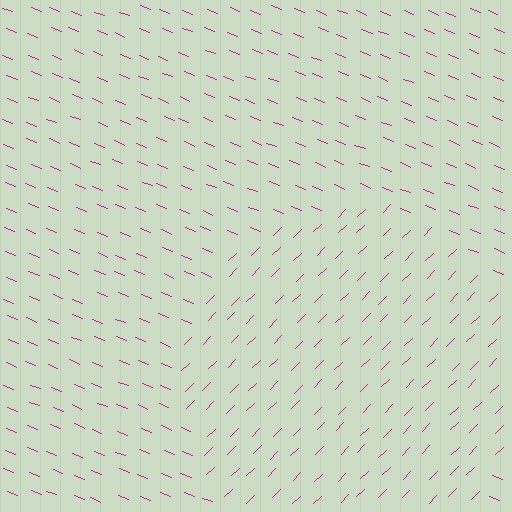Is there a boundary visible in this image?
Yes, there is a texture boundary formed by a change in line orientation.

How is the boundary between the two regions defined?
The boundary is defined purely by a change in line orientation (approximately 67 degrees difference). All lines are the same color and thickness.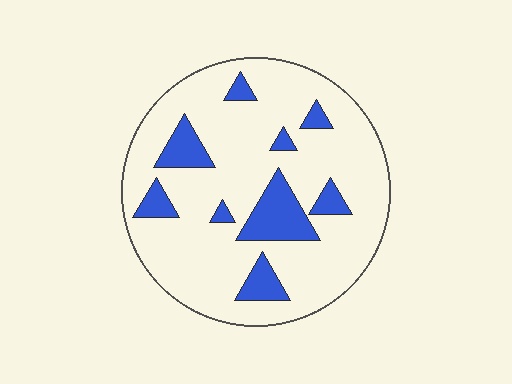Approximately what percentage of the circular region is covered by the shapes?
Approximately 20%.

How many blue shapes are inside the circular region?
9.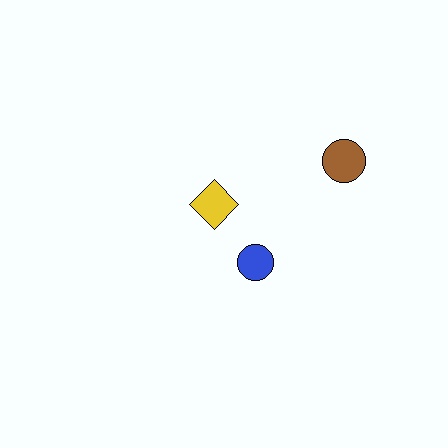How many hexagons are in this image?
There are no hexagons.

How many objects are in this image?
There are 3 objects.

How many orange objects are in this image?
There are no orange objects.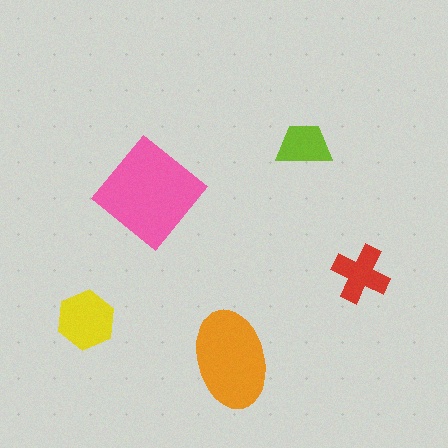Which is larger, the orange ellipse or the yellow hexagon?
The orange ellipse.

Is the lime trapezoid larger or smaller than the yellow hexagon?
Smaller.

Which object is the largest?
The pink diamond.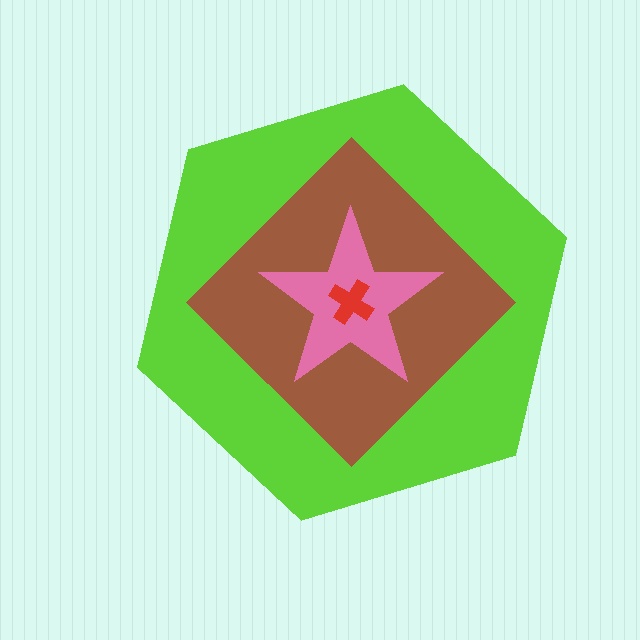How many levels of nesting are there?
4.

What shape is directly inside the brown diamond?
The pink star.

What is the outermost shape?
The lime hexagon.